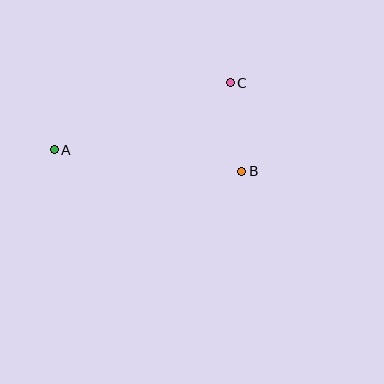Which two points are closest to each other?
Points B and C are closest to each other.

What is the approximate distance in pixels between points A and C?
The distance between A and C is approximately 188 pixels.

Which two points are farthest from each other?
Points A and B are farthest from each other.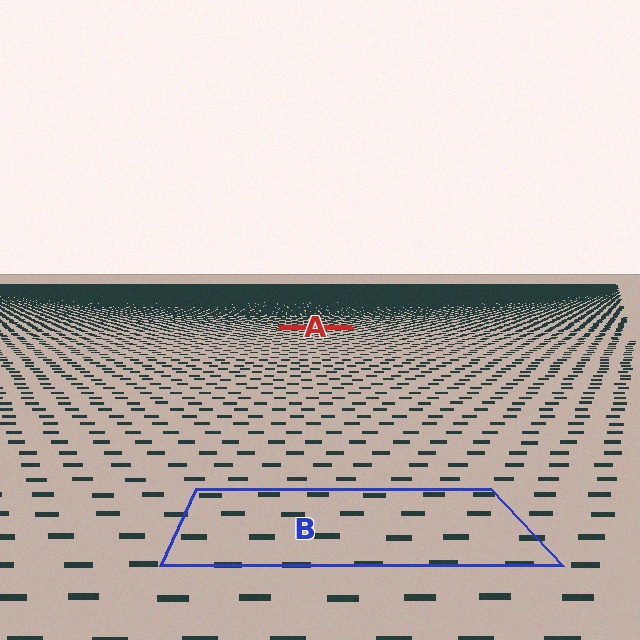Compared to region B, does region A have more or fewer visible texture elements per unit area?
Region A has more texture elements per unit area — they are packed more densely because it is farther away.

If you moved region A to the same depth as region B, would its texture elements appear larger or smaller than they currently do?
They would appear larger. At a closer depth, the same texture elements are projected at a bigger on-screen size.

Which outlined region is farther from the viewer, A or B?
Region A is farther from the viewer — the texture elements inside it appear smaller and more densely packed.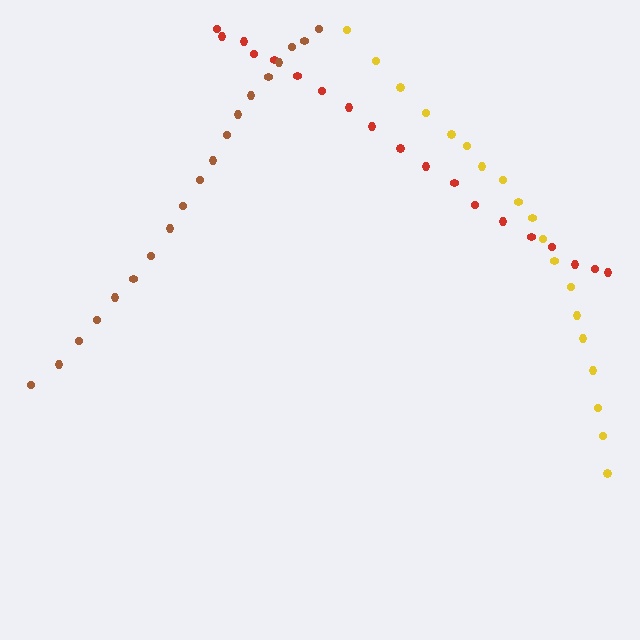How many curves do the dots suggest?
There are 3 distinct paths.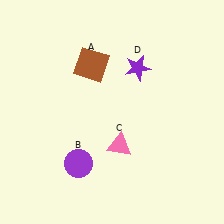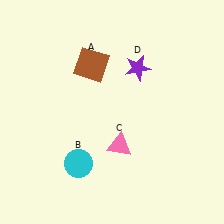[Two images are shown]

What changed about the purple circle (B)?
In Image 1, B is purple. In Image 2, it changed to cyan.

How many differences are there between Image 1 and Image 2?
There is 1 difference between the two images.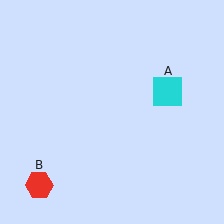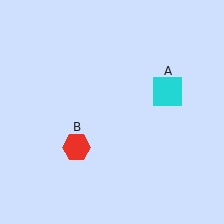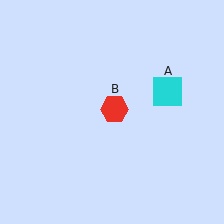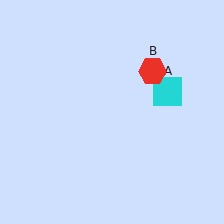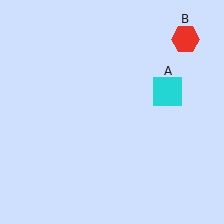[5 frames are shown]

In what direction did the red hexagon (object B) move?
The red hexagon (object B) moved up and to the right.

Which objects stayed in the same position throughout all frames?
Cyan square (object A) remained stationary.